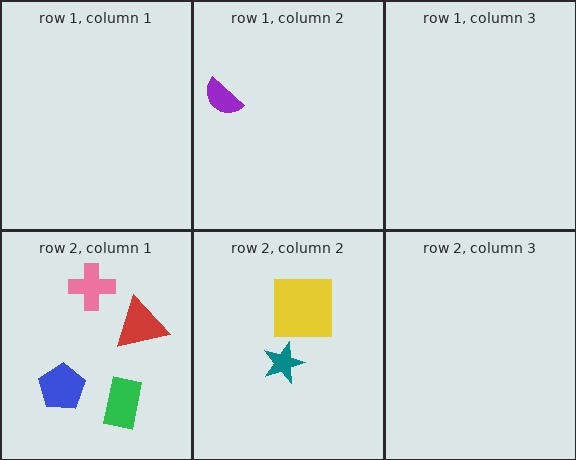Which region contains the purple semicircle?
The row 1, column 2 region.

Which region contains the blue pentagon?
The row 2, column 1 region.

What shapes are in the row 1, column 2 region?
The purple semicircle.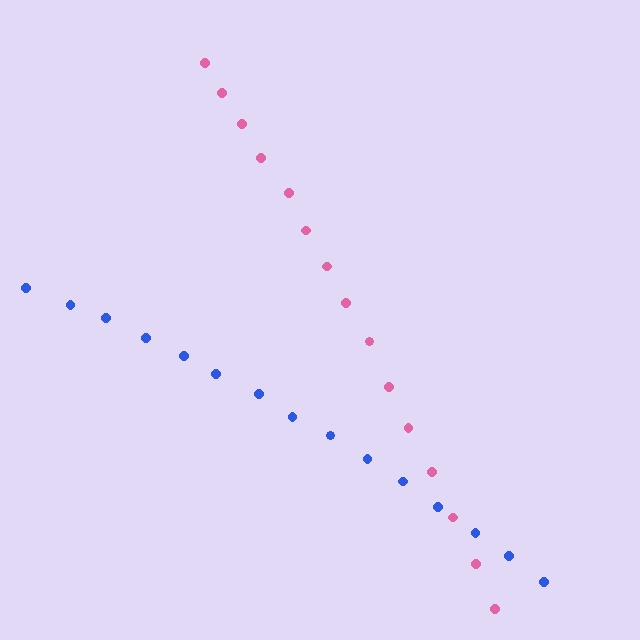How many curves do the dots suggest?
There are 2 distinct paths.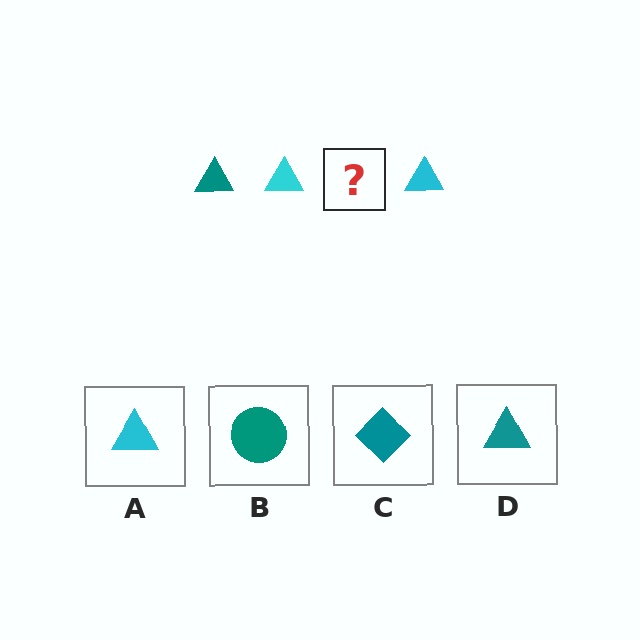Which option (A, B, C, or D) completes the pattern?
D.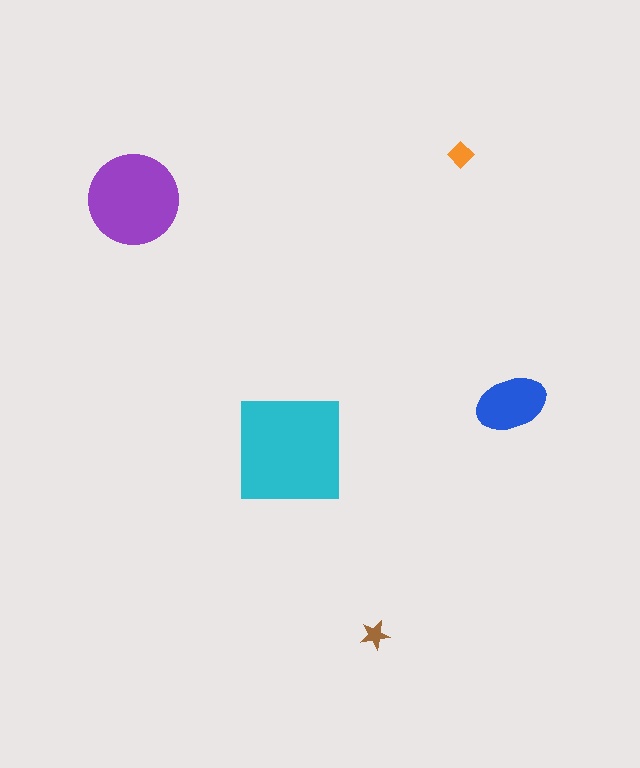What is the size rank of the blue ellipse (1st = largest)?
3rd.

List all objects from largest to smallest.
The cyan square, the purple circle, the blue ellipse, the orange diamond, the brown star.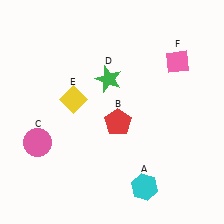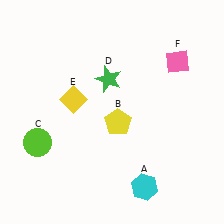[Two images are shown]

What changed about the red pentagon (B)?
In Image 1, B is red. In Image 2, it changed to yellow.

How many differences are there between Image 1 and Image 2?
There are 2 differences between the two images.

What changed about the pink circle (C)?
In Image 1, C is pink. In Image 2, it changed to lime.